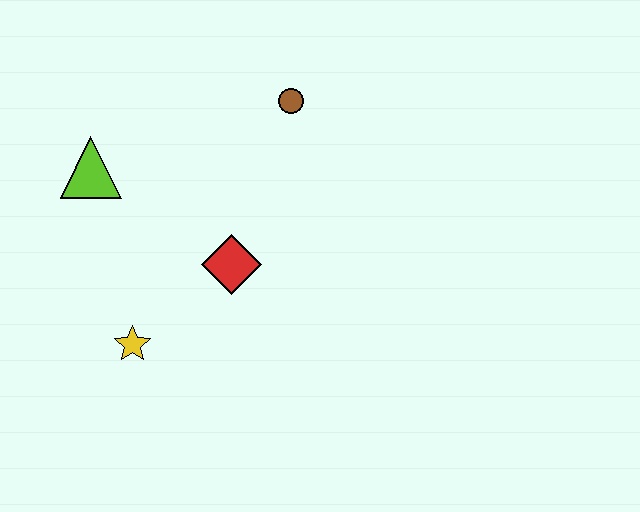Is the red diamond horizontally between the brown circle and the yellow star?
Yes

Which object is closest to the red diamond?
The yellow star is closest to the red diamond.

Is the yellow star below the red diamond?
Yes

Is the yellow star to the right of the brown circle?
No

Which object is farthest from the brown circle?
The yellow star is farthest from the brown circle.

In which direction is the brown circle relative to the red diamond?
The brown circle is above the red diamond.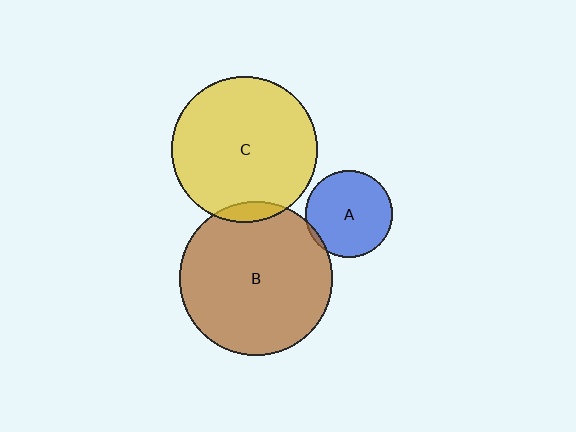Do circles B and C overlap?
Yes.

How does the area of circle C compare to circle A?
Approximately 2.8 times.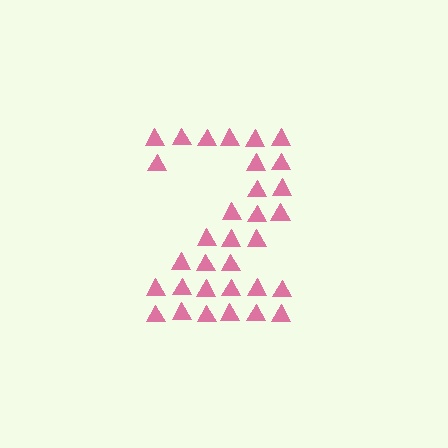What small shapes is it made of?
It is made of small triangles.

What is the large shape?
The large shape is the digit 2.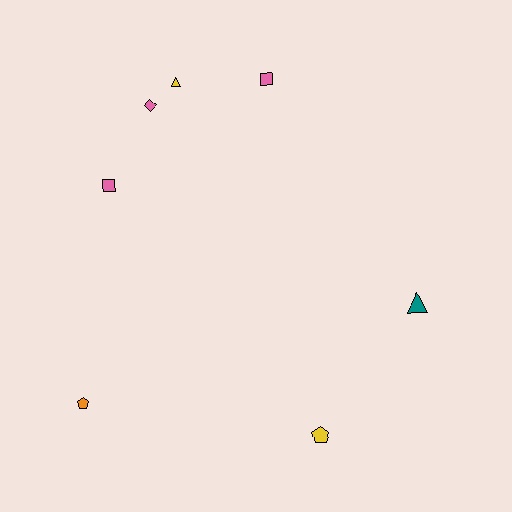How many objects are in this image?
There are 7 objects.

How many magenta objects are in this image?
There are no magenta objects.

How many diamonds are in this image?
There is 1 diamond.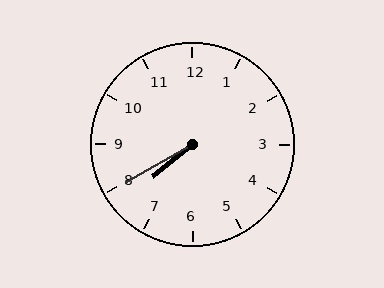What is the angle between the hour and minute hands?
Approximately 10 degrees.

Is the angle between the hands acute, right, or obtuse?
It is acute.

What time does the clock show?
7:40.